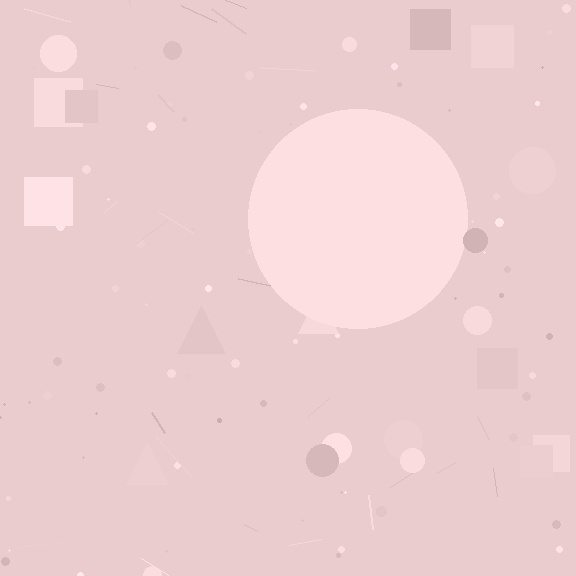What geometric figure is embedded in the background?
A circle is embedded in the background.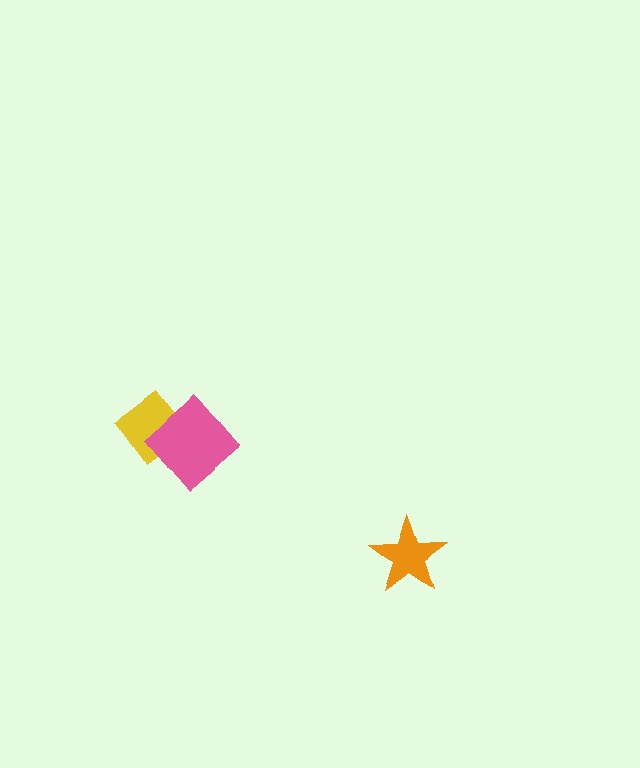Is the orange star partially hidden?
No, no other shape covers it.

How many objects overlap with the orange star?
0 objects overlap with the orange star.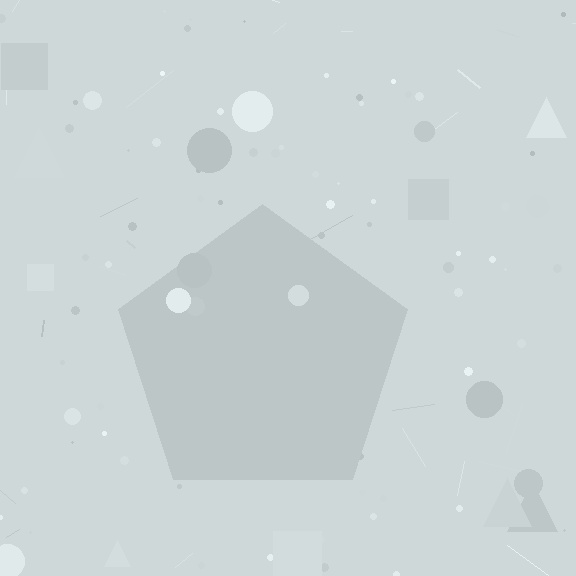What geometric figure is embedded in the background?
A pentagon is embedded in the background.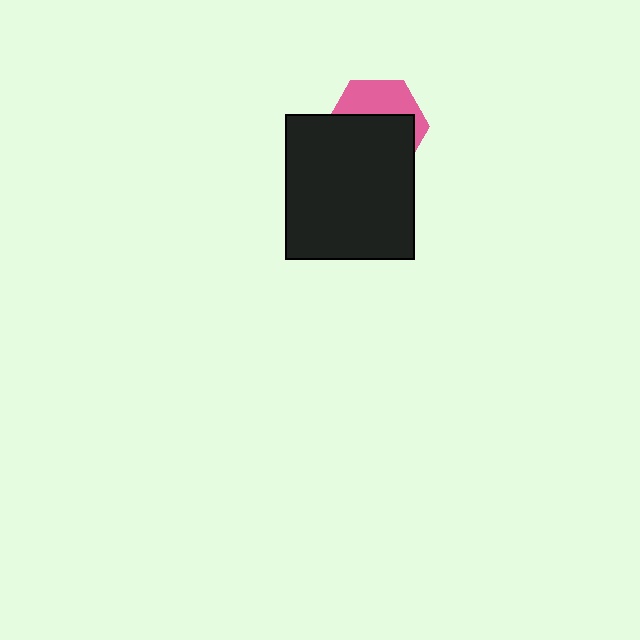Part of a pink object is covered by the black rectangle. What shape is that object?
It is a hexagon.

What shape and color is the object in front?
The object in front is a black rectangle.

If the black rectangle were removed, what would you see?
You would see the complete pink hexagon.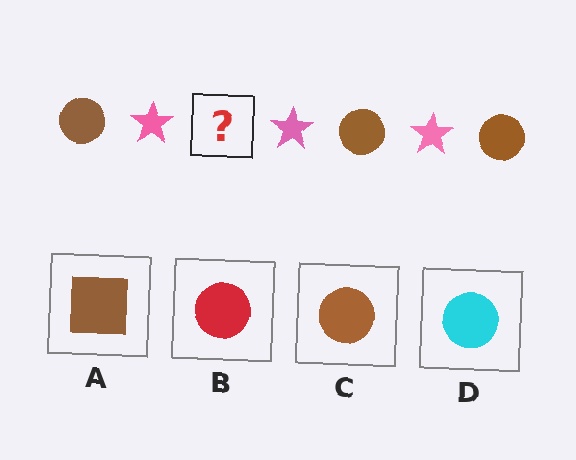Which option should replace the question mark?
Option C.